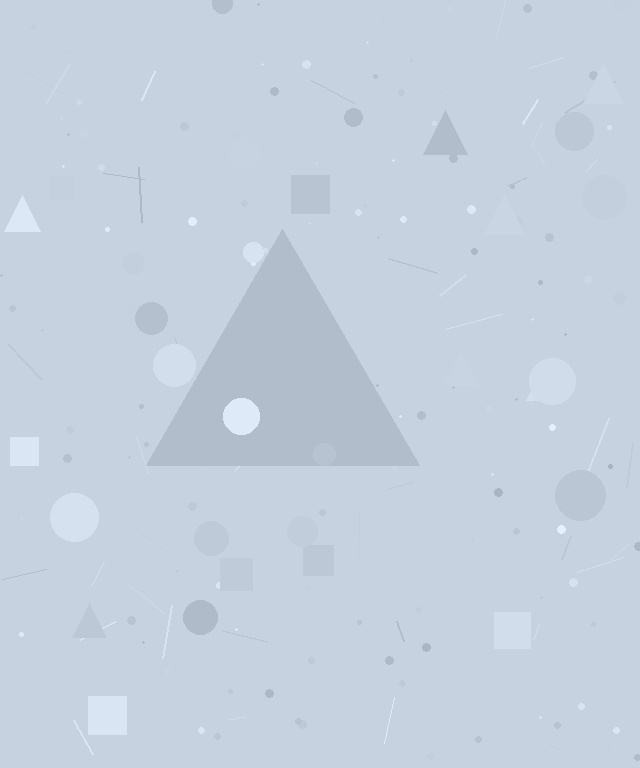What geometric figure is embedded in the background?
A triangle is embedded in the background.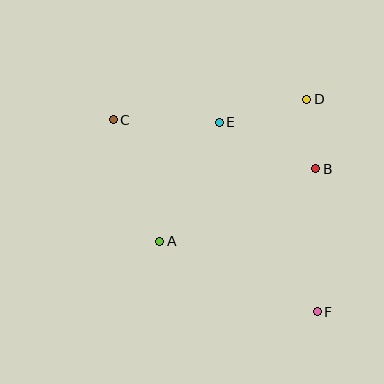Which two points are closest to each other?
Points B and D are closest to each other.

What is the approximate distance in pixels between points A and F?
The distance between A and F is approximately 173 pixels.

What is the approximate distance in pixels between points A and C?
The distance between A and C is approximately 130 pixels.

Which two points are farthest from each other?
Points C and F are farthest from each other.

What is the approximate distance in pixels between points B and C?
The distance between B and C is approximately 209 pixels.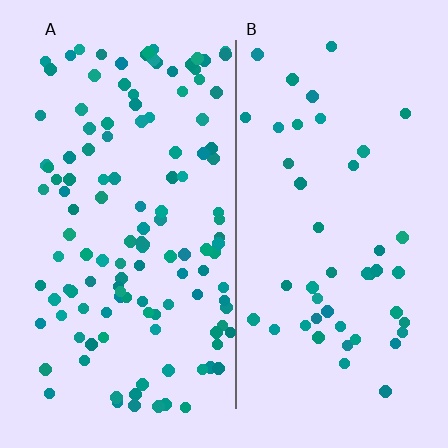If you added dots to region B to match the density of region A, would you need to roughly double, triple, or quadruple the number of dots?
Approximately triple.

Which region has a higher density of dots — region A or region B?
A (the left).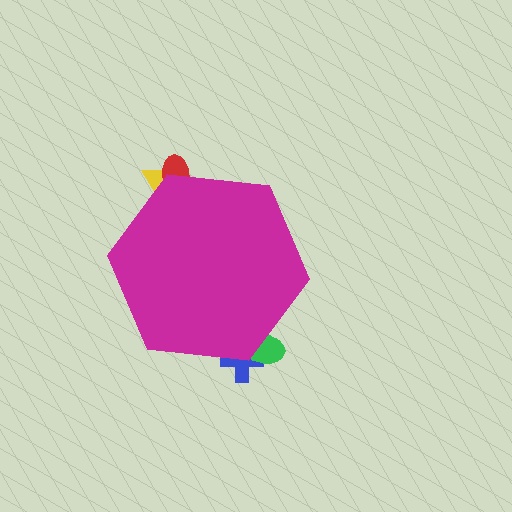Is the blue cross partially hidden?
Yes, the blue cross is partially hidden behind the magenta hexagon.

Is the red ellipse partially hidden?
Yes, the red ellipse is partially hidden behind the magenta hexagon.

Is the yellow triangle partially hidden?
Yes, the yellow triangle is partially hidden behind the magenta hexagon.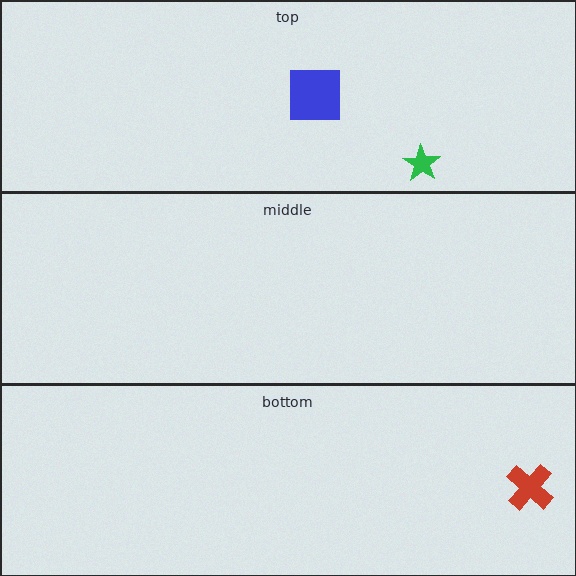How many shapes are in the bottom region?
1.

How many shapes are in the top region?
2.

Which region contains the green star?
The top region.